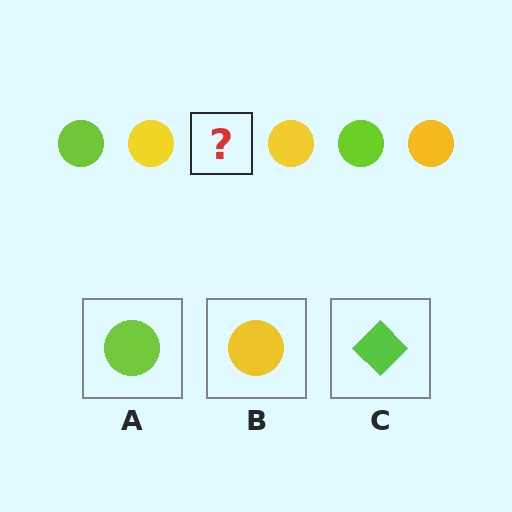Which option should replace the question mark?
Option A.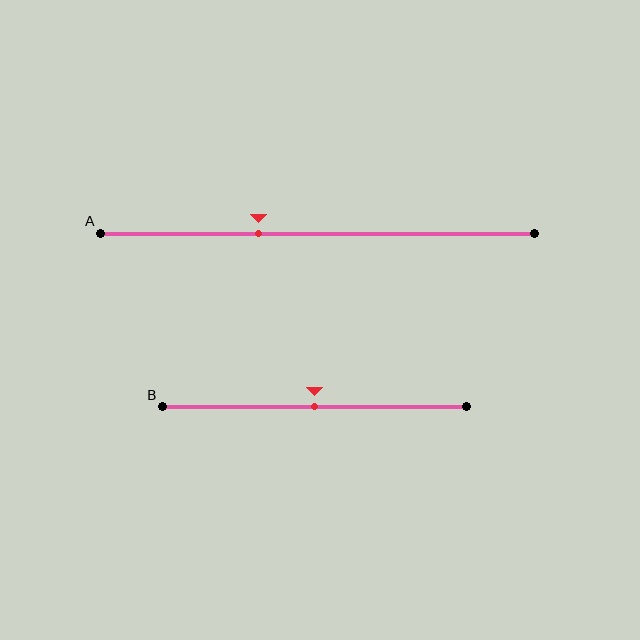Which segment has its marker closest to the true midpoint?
Segment B has its marker closest to the true midpoint.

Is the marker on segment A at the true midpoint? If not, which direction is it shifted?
No, the marker on segment A is shifted to the left by about 14% of the segment length.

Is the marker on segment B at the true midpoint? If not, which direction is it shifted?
Yes, the marker on segment B is at the true midpoint.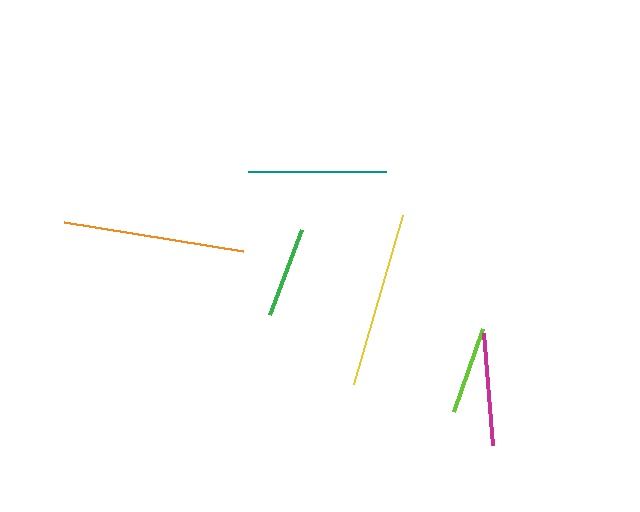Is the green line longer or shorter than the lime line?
The green line is longer than the lime line.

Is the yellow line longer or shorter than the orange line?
The orange line is longer than the yellow line.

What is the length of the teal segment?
The teal segment is approximately 138 pixels long.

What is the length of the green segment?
The green segment is approximately 91 pixels long.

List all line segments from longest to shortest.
From longest to shortest: orange, yellow, teal, magenta, green, lime.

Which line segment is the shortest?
The lime line is the shortest at approximately 87 pixels.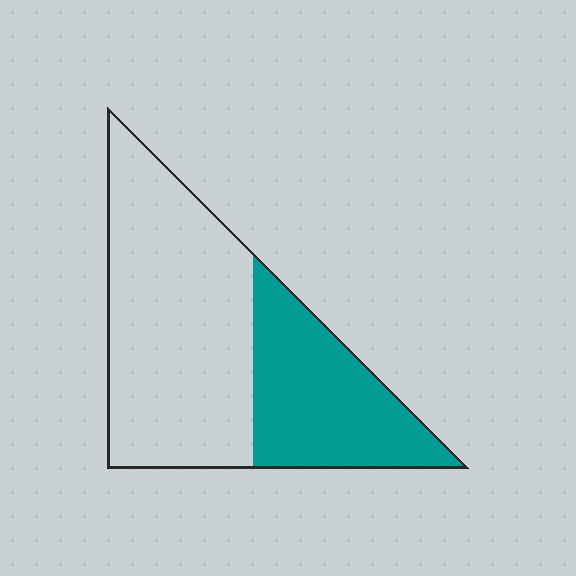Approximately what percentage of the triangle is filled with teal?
Approximately 35%.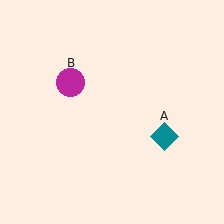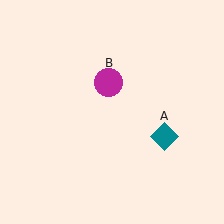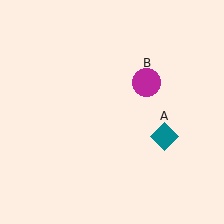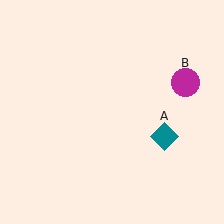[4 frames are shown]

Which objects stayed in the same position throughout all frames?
Teal diamond (object A) remained stationary.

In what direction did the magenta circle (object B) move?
The magenta circle (object B) moved right.